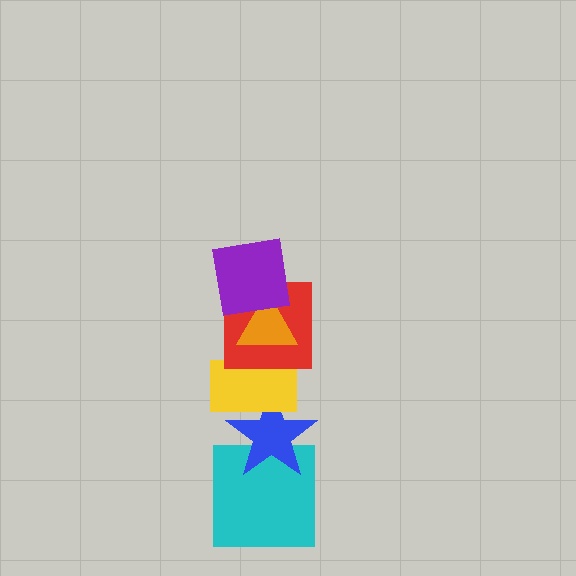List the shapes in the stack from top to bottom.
From top to bottom: the purple square, the orange triangle, the red square, the yellow rectangle, the blue star, the cyan square.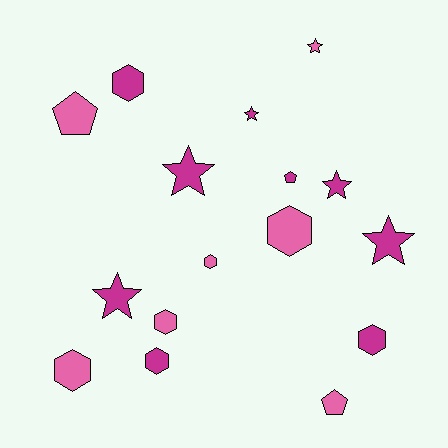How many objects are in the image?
There are 16 objects.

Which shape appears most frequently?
Hexagon, with 7 objects.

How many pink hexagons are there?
There are 4 pink hexagons.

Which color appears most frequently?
Magenta, with 9 objects.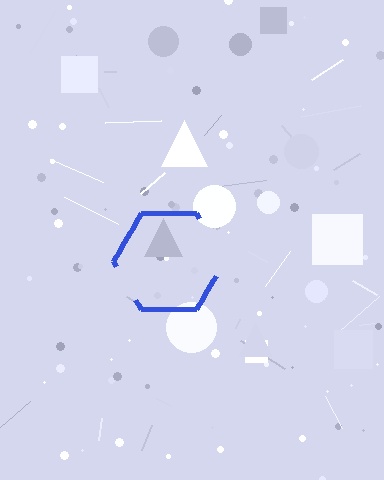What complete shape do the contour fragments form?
The contour fragments form a hexagon.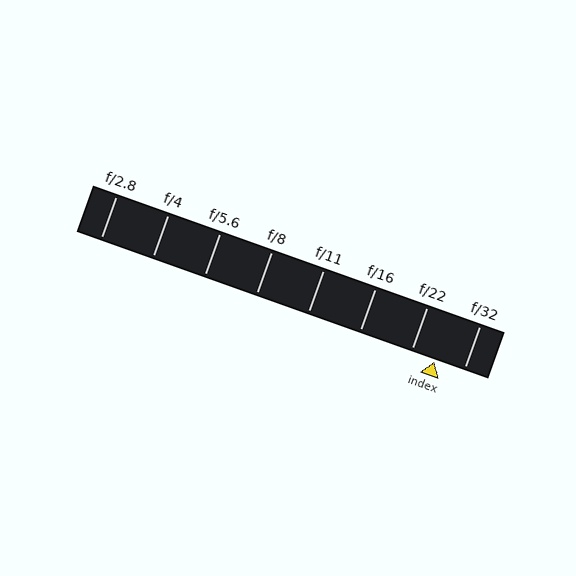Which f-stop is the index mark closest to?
The index mark is closest to f/22.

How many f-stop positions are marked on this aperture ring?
There are 8 f-stop positions marked.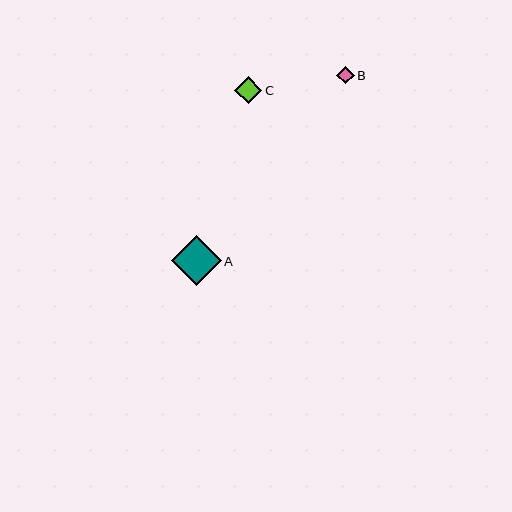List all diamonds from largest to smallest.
From largest to smallest: A, C, B.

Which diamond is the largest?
Diamond A is the largest with a size of approximately 50 pixels.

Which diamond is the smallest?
Diamond B is the smallest with a size of approximately 17 pixels.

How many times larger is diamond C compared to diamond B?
Diamond C is approximately 1.6 times the size of diamond B.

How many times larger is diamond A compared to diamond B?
Diamond A is approximately 2.9 times the size of diamond B.